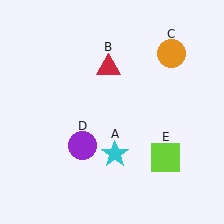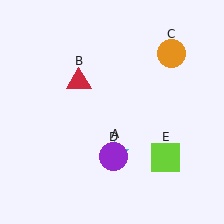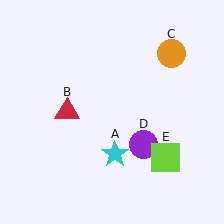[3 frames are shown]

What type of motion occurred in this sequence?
The red triangle (object B), purple circle (object D) rotated counterclockwise around the center of the scene.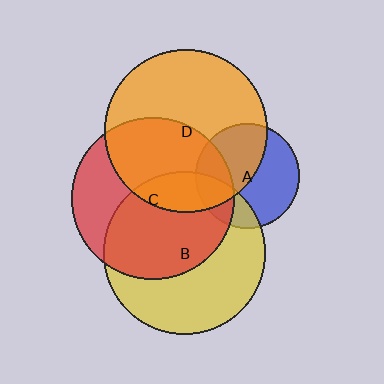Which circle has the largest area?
Circle D (orange).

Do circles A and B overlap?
Yes.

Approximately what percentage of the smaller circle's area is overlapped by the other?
Approximately 25%.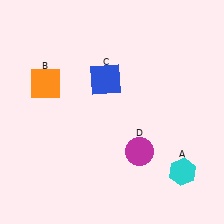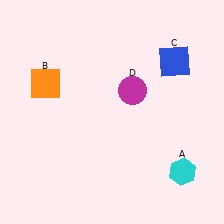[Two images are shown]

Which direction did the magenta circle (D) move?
The magenta circle (D) moved up.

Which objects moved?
The objects that moved are: the blue square (C), the magenta circle (D).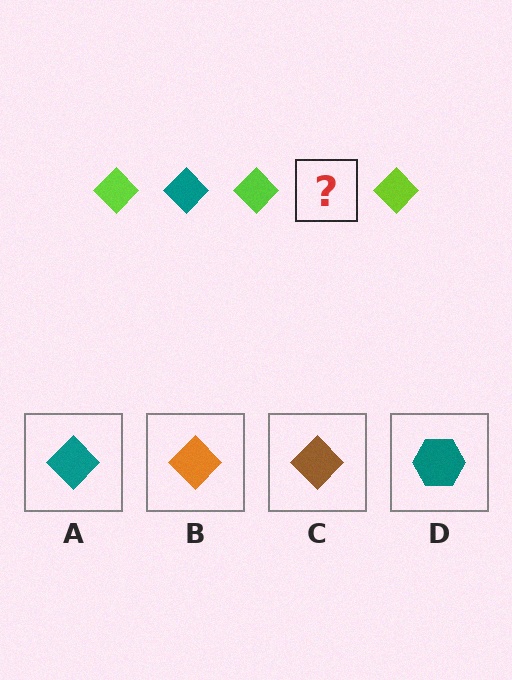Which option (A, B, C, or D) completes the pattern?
A.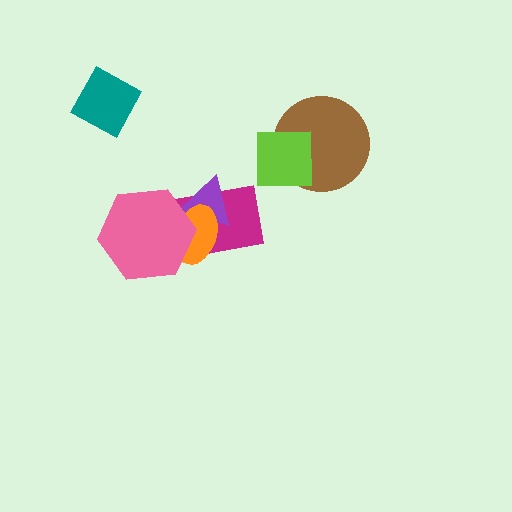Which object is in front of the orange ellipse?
The pink hexagon is in front of the orange ellipse.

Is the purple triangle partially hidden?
Yes, it is partially covered by another shape.